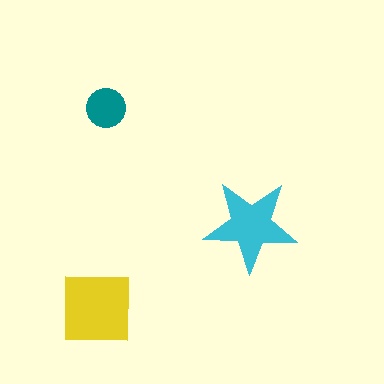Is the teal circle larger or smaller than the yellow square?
Smaller.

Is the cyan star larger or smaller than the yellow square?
Smaller.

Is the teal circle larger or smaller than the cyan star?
Smaller.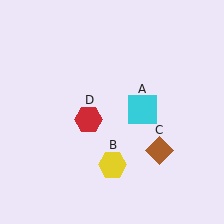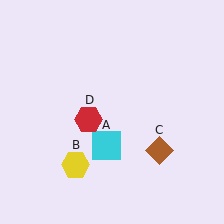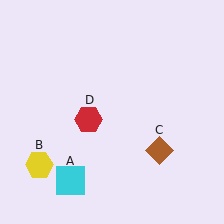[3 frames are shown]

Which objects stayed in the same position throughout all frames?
Brown diamond (object C) and red hexagon (object D) remained stationary.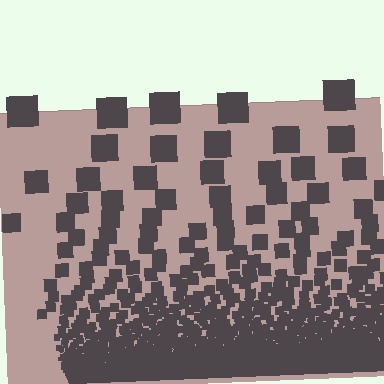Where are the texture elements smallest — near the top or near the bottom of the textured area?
Near the bottom.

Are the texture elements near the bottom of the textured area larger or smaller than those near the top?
Smaller. The gradient is inverted — elements near the bottom are smaller and denser.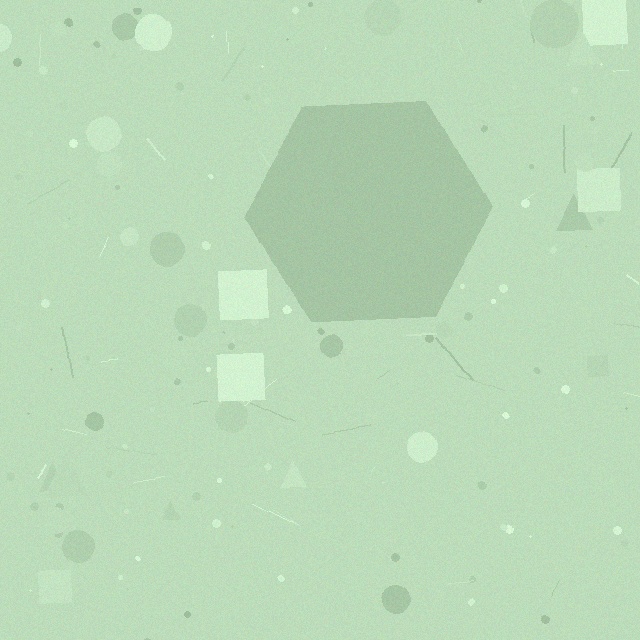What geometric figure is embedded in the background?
A hexagon is embedded in the background.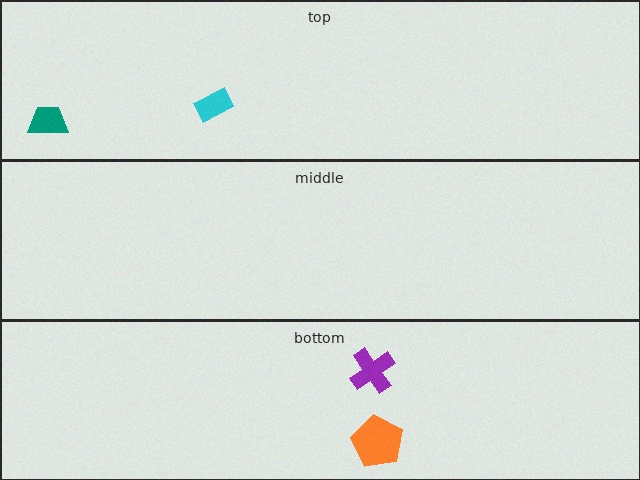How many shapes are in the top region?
2.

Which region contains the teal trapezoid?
The top region.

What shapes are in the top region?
The teal trapezoid, the cyan rectangle.